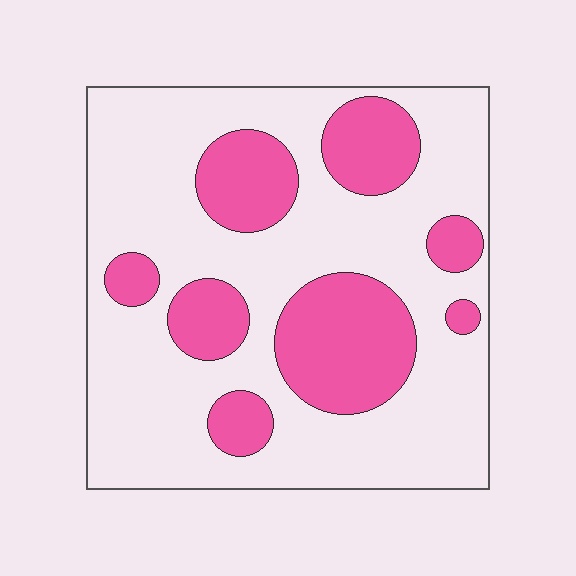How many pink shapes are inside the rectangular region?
8.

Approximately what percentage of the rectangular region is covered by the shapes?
Approximately 30%.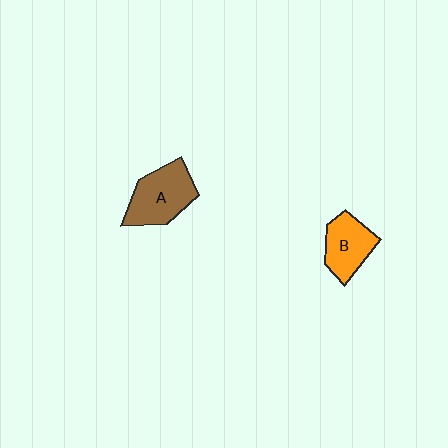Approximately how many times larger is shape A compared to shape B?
Approximately 1.3 times.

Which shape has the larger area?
Shape A (brown).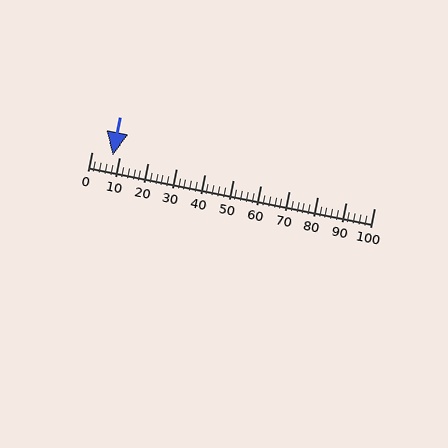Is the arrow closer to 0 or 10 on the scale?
The arrow is closer to 10.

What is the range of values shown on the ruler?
The ruler shows values from 0 to 100.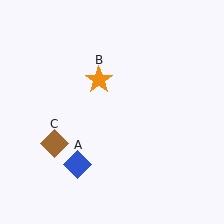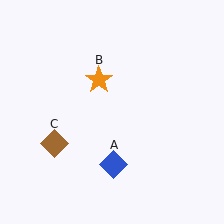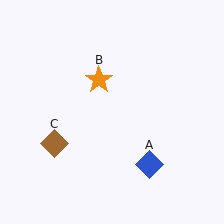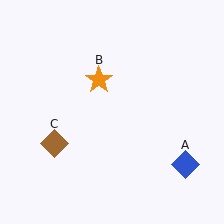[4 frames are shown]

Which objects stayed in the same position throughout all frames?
Orange star (object B) and brown diamond (object C) remained stationary.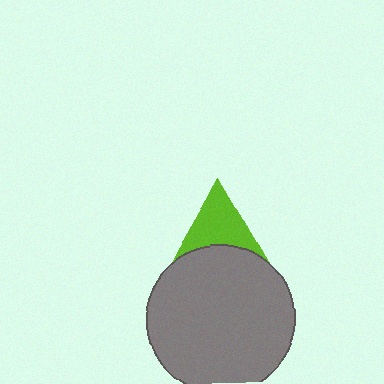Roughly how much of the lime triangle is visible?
A small part of it is visible (roughly 37%).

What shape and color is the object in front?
The object in front is a gray circle.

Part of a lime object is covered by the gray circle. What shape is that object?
It is a triangle.